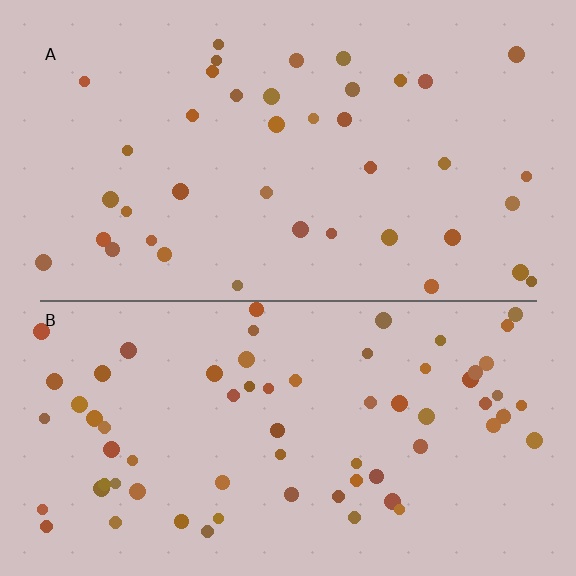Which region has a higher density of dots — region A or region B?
B (the bottom).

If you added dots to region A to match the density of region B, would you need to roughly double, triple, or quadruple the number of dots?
Approximately double.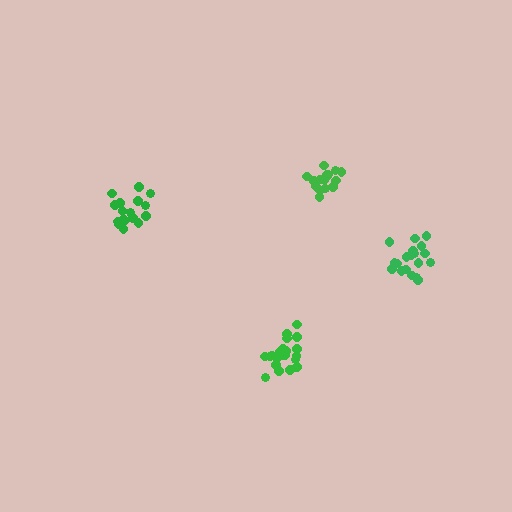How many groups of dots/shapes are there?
There are 4 groups.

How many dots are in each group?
Group 1: 21 dots, Group 2: 16 dots, Group 3: 18 dots, Group 4: 21 dots (76 total).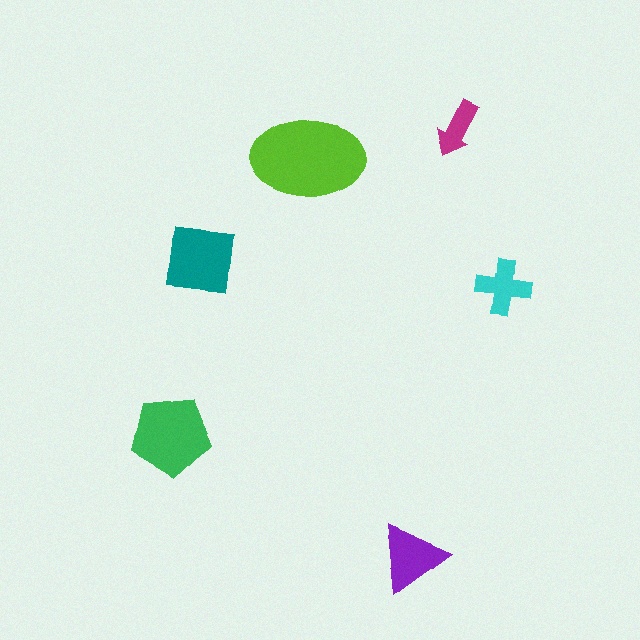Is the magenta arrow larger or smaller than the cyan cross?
Smaller.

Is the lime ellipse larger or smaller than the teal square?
Larger.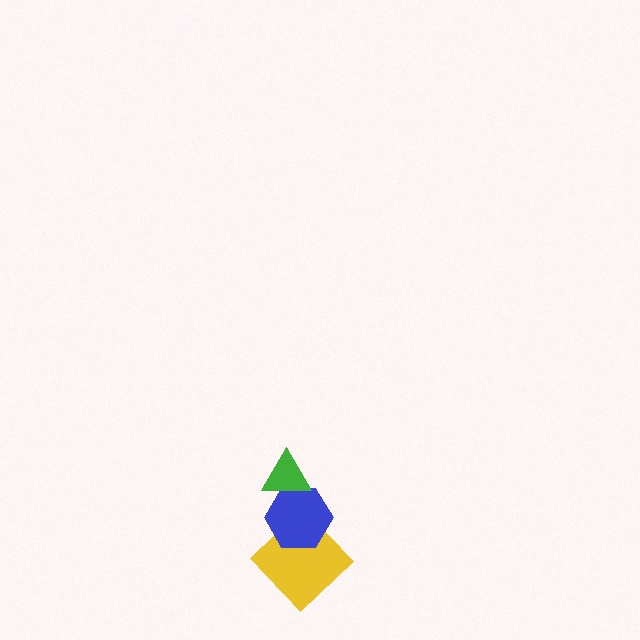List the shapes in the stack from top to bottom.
From top to bottom: the green triangle, the blue hexagon, the yellow diamond.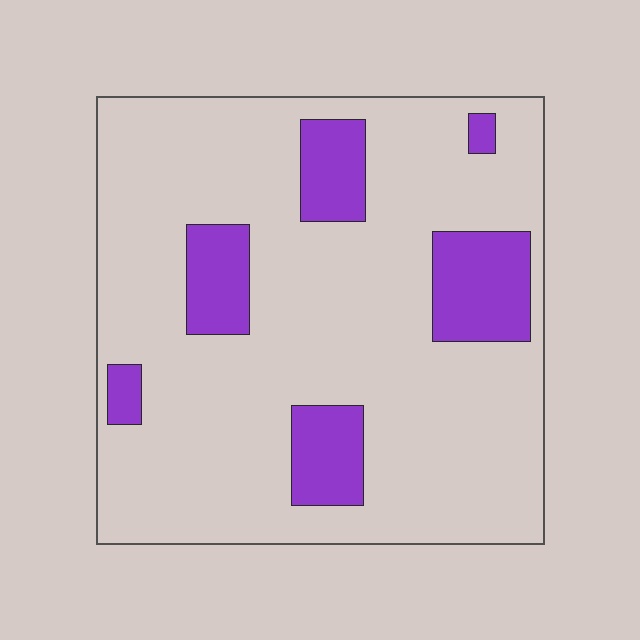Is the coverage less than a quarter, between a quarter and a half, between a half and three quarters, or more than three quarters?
Less than a quarter.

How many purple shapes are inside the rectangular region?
6.